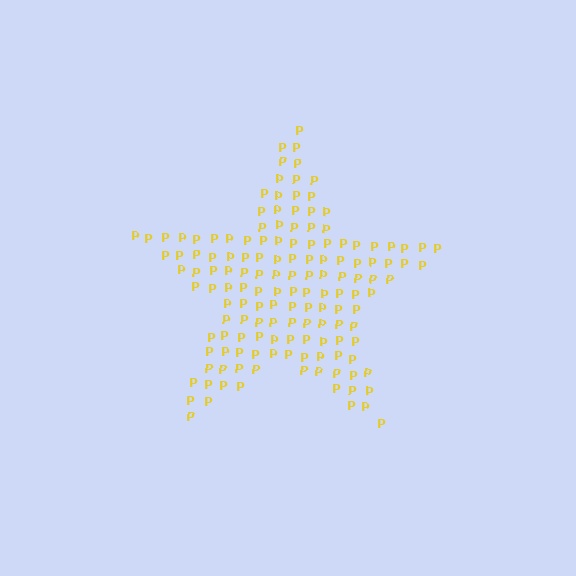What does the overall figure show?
The overall figure shows a star.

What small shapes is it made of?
It is made of small letter P's.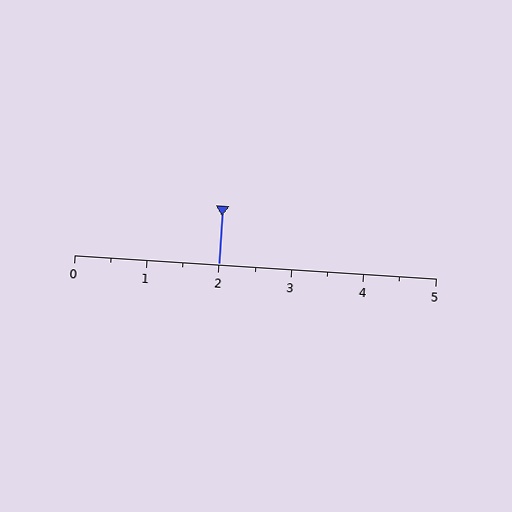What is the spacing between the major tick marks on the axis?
The major ticks are spaced 1 apart.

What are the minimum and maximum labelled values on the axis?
The axis runs from 0 to 5.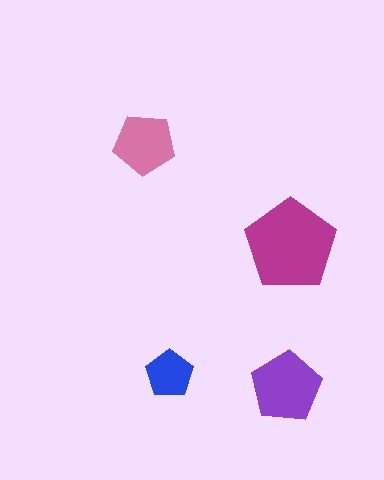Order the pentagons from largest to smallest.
the magenta one, the purple one, the pink one, the blue one.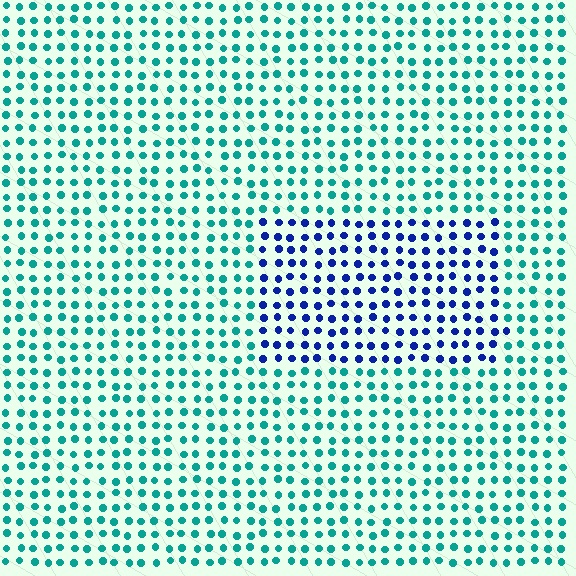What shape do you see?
I see a rectangle.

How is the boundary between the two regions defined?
The boundary is defined purely by a slight shift in hue (about 57 degrees). Spacing, size, and orientation are identical on both sides.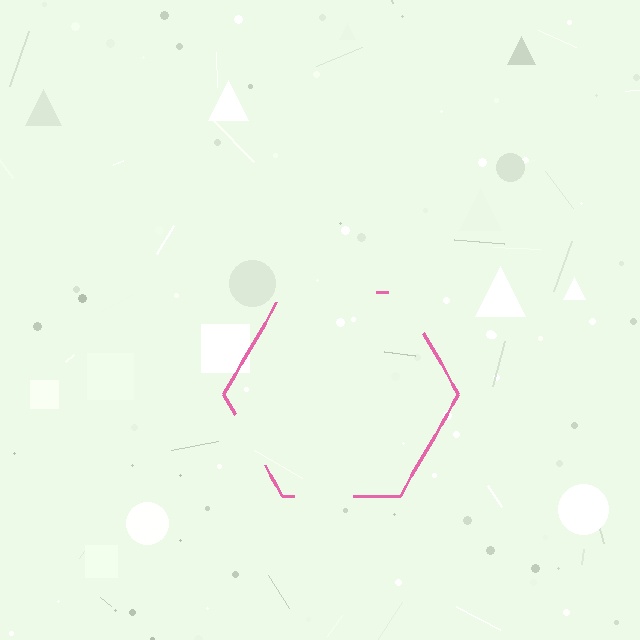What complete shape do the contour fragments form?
The contour fragments form a hexagon.